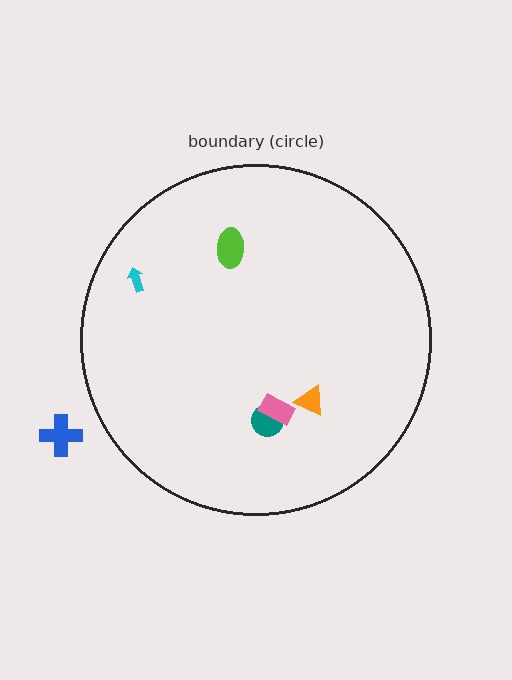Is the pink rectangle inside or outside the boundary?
Inside.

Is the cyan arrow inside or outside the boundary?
Inside.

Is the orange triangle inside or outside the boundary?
Inside.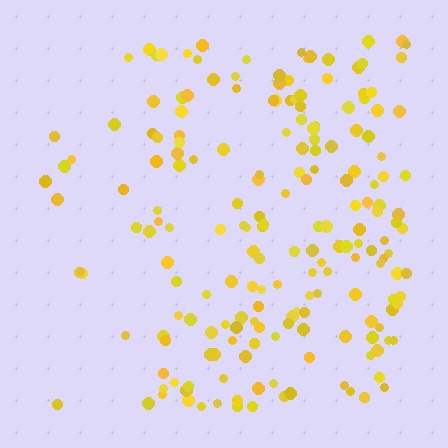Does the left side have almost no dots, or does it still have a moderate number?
Still a moderate number, just noticeably fewer than the right.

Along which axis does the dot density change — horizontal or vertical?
Horizontal.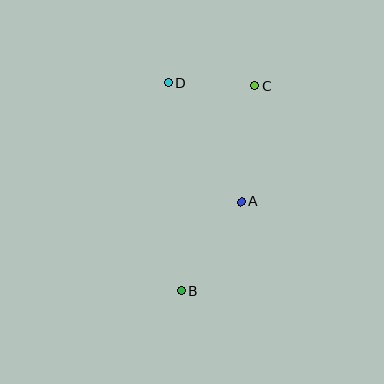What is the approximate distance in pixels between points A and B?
The distance between A and B is approximately 107 pixels.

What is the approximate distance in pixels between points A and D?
The distance between A and D is approximately 140 pixels.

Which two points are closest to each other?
Points C and D are closest to each other.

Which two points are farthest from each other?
Points B and C are farthest from each other.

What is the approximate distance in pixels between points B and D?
The distance between B and D is approximately 208 pixels.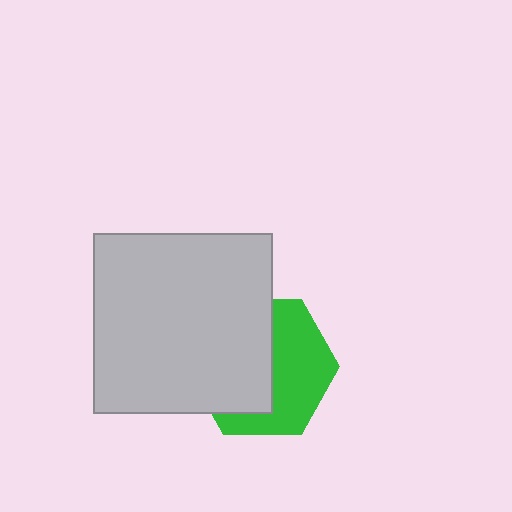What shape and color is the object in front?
The object in front is a light gray square.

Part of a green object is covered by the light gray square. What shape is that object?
It is a hexagon.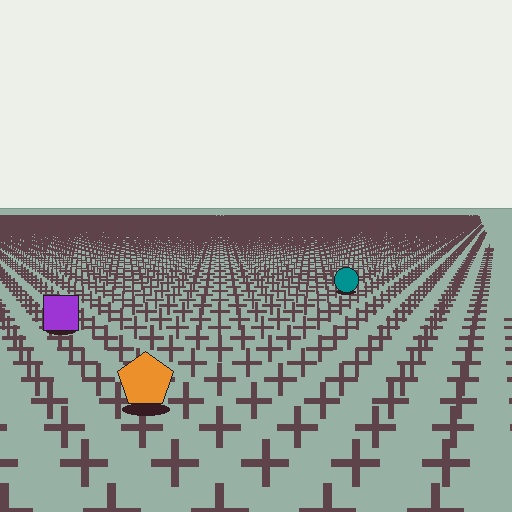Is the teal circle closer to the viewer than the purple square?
No. The purple square is closer — you can tell from the texture gradient: the ground texture is coarser near it.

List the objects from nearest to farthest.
From nearest to farthest: the orange pentagon, the purple square, the teal circle.